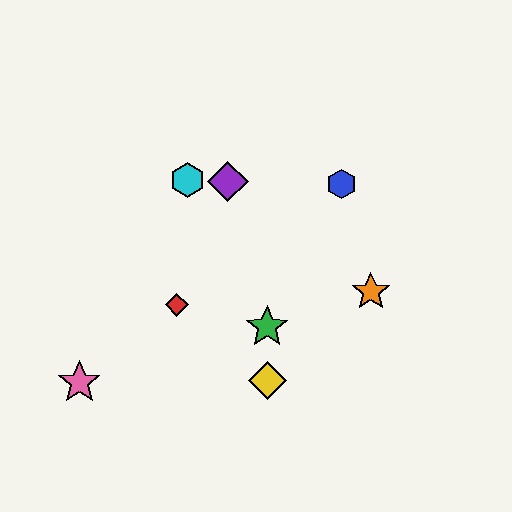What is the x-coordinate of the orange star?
The orange star is at x≈371.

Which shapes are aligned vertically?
The green star, the yellow diamond are aligned vertically.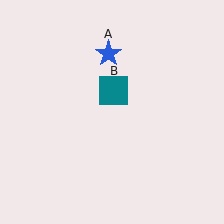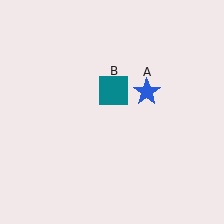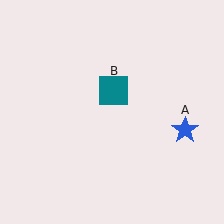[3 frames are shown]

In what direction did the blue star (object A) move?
The blue star (object A) moved down and to the right.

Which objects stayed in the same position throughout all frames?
Teal square (object B) remained stationary.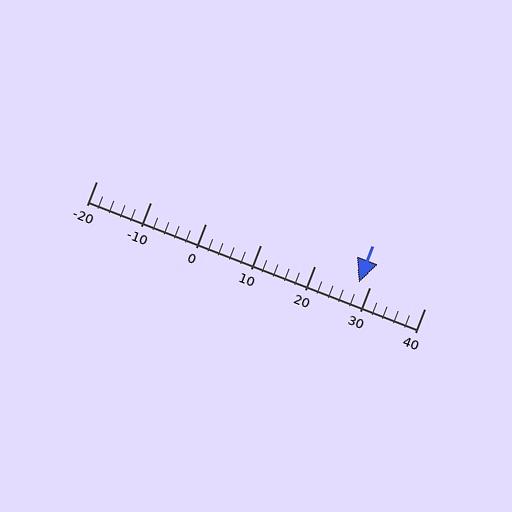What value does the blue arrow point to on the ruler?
The blue arrow points to approximately 28.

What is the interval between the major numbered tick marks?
The major tick marks are spaced 10 units apart.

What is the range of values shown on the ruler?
The ruler shows values from -20 to 40.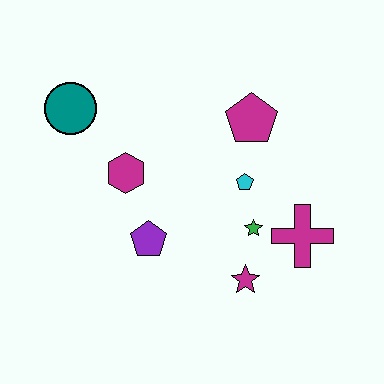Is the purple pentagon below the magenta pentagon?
Yes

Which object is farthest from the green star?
The teal circle is farthest from the green star.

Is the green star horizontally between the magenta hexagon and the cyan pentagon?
No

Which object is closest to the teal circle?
The magenta hexagon is closest to the teal circle.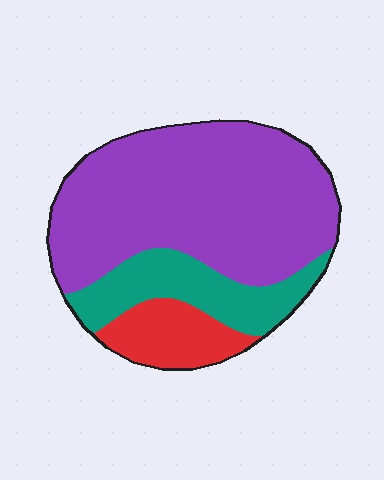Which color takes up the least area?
Red, at roughly 15%.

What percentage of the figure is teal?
Teal covers 21% of the figure.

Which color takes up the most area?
Purple, at roughly 65%.